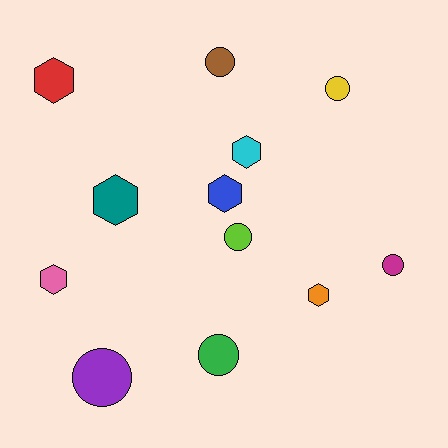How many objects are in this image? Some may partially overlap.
There are 12 objects.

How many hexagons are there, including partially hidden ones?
There are 6 hexagons.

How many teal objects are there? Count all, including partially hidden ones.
There is 1 teal object.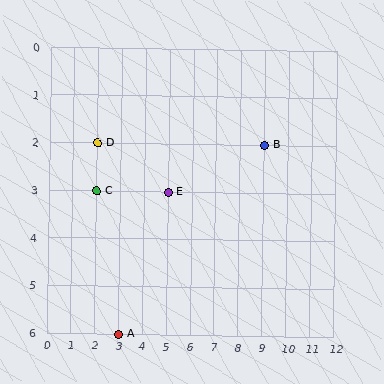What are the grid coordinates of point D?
Point D is at grid coordinates (2, 2).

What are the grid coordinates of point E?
Point E is at grid coordinates (5, 3).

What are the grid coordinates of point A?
Point A is at grid coordinates (3, 6).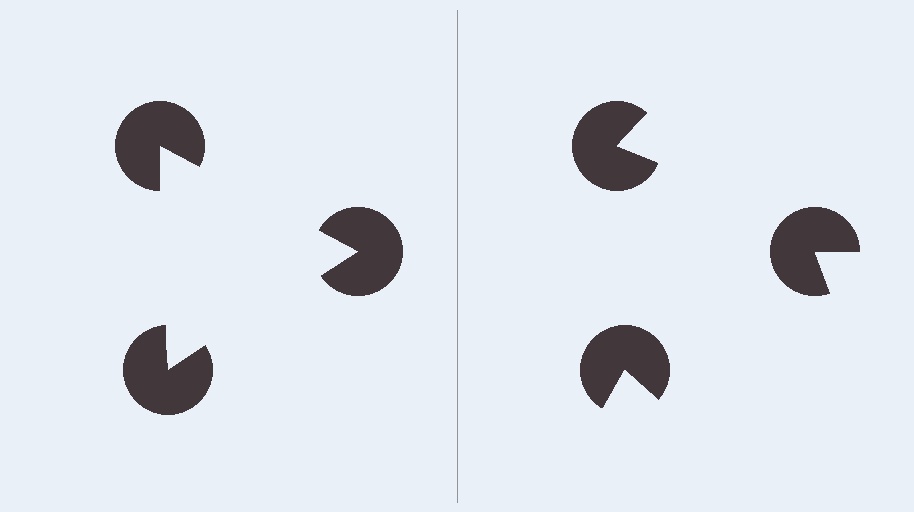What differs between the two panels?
The pac-man discs are positioned identically on both sides; only the wedge orientations differ. On the left they align to a triangle; on the right they are misaligned.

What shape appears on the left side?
An illusory triangle.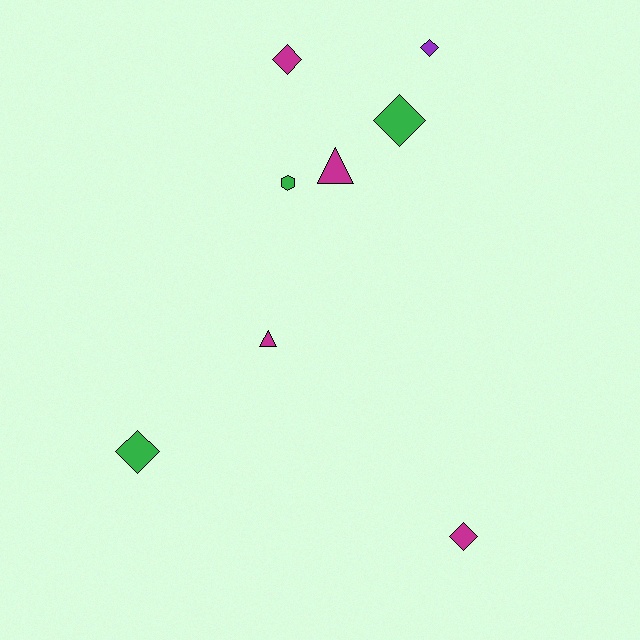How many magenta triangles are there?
There are 2 magenta triangles.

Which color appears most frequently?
Magenta, with 4 objects.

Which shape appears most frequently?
Diamond, with 5 objects.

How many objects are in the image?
There are 8 objects.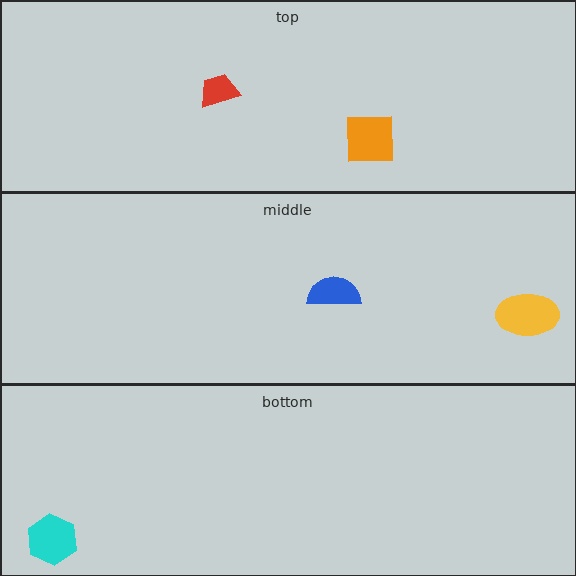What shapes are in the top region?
The orange square, the red trapezoid.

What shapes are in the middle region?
The yellow ellipse, the blue semicircle.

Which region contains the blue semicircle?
The middle region.